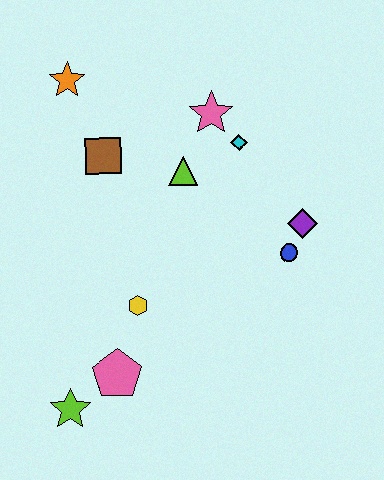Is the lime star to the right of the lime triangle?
No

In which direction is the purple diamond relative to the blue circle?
The purple diamond is above the blue circle.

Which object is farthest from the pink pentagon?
The orange star is farthest from the pink pentagon.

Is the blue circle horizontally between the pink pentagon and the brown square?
No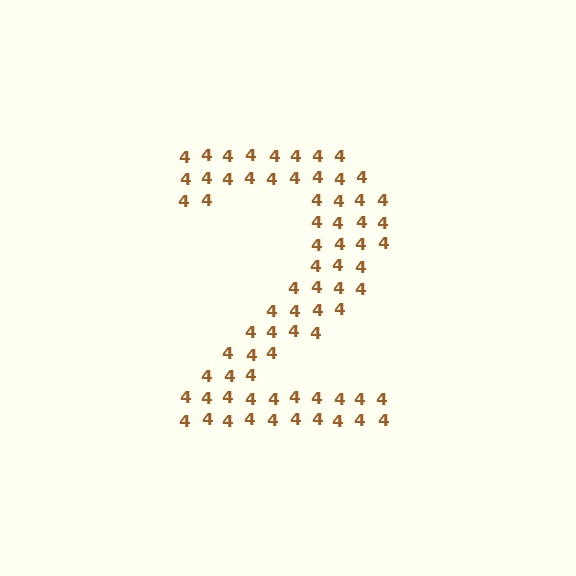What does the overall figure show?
The overall figure shows the digit 2.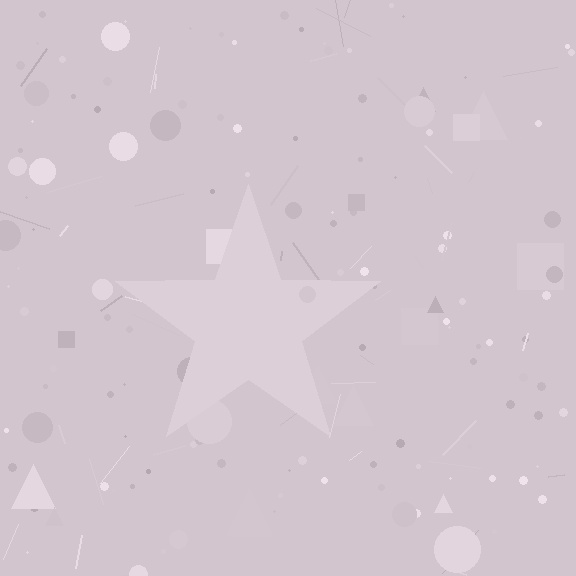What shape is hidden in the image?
A star is hidden in the image.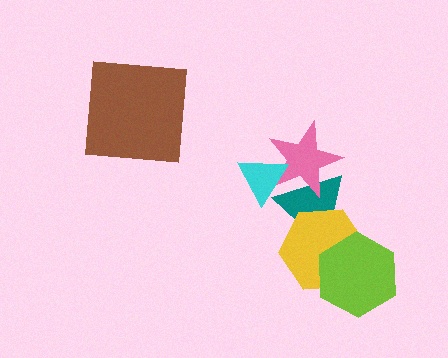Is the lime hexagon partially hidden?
No, no other shape covers it.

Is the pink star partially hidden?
Yes, it is partially covered by another shape.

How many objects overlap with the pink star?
2 objects overlap with the pink star.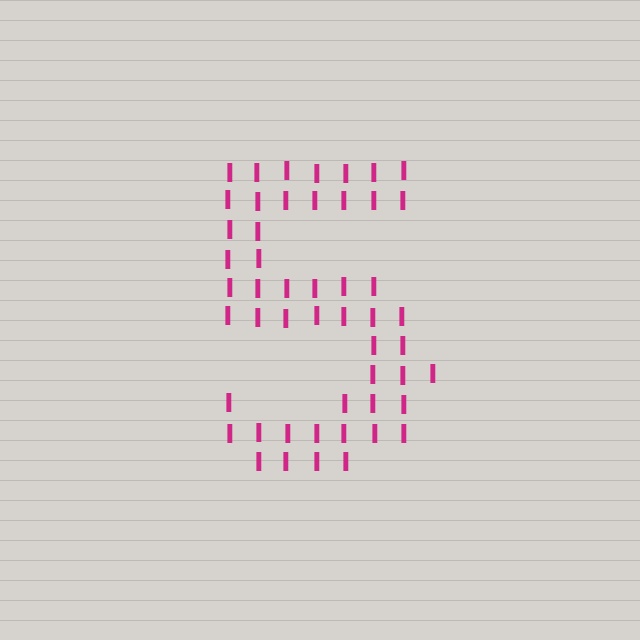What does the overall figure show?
The overall figure shows the digit 5.